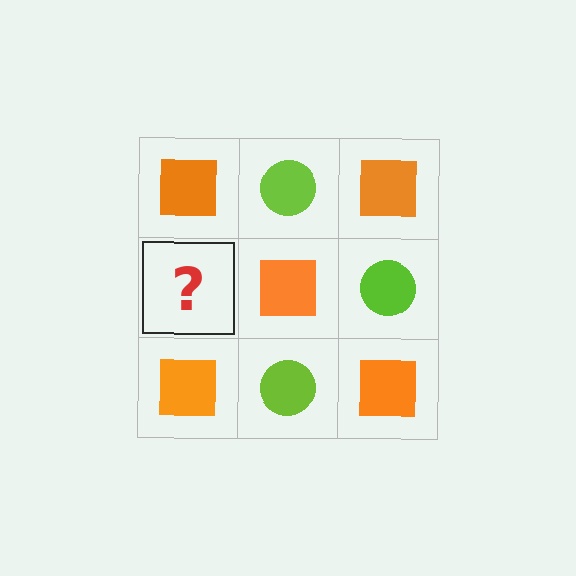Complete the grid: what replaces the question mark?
The question mark should be replaced with a lime circle.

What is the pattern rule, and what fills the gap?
The rule is that it alternates orange square and lime circle in a checkerboard pattern. The gap should be filled with a lime circle.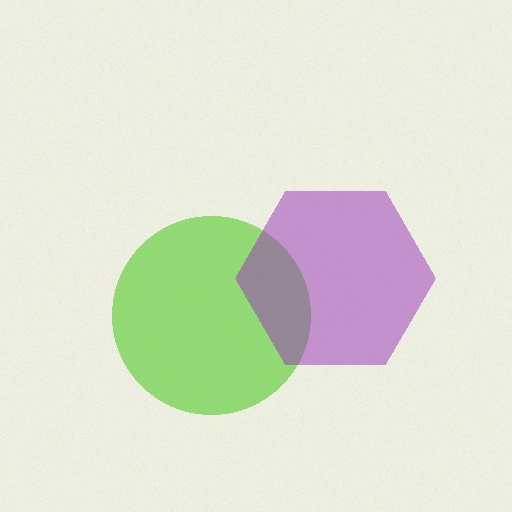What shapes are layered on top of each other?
The layered shapes are: a lime circle, a purple hexagon.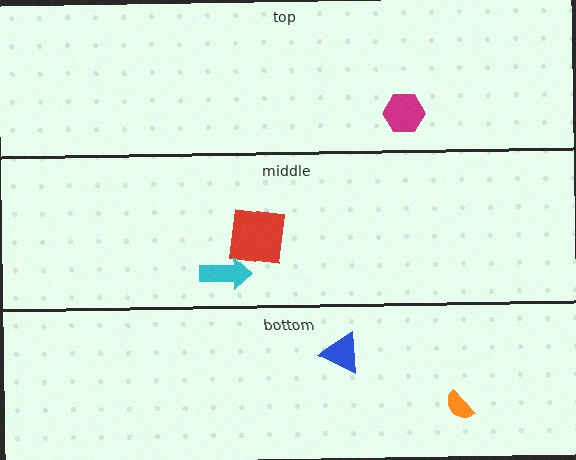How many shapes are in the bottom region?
2.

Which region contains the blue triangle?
The bottom region.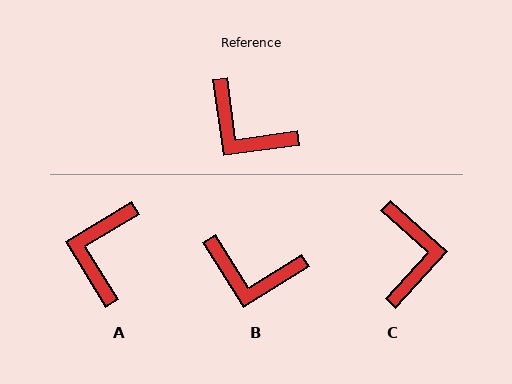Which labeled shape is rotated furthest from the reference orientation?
C, about 130 degrees away.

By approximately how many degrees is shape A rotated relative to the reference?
Approximately 66 degrees clockwise.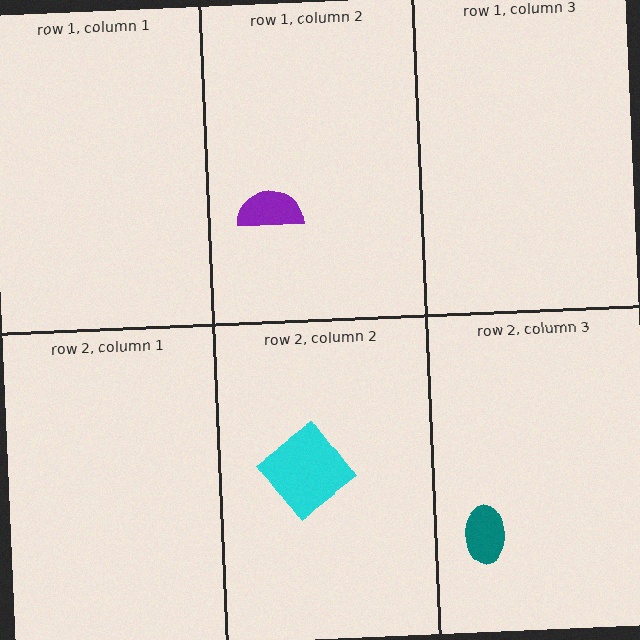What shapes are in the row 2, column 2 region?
The cyan diamond.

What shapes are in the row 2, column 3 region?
The teal ellipse.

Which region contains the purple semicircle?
The row 1, column 2 region.